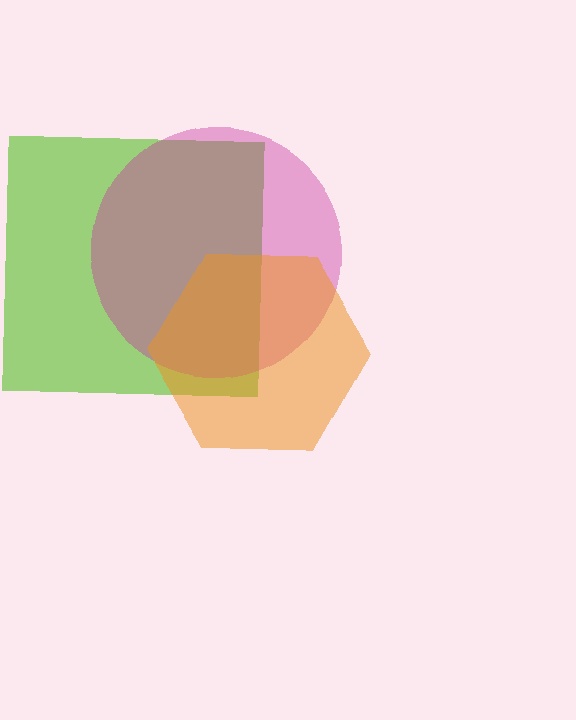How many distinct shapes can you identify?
There are 3 distinct shapes: a lime square, a magenta circle, an orange hexagon.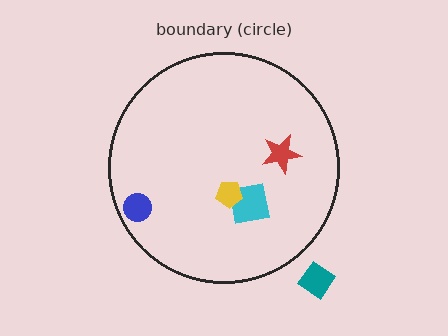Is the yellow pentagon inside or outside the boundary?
Inside.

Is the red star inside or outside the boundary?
Inside.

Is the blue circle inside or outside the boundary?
Inside.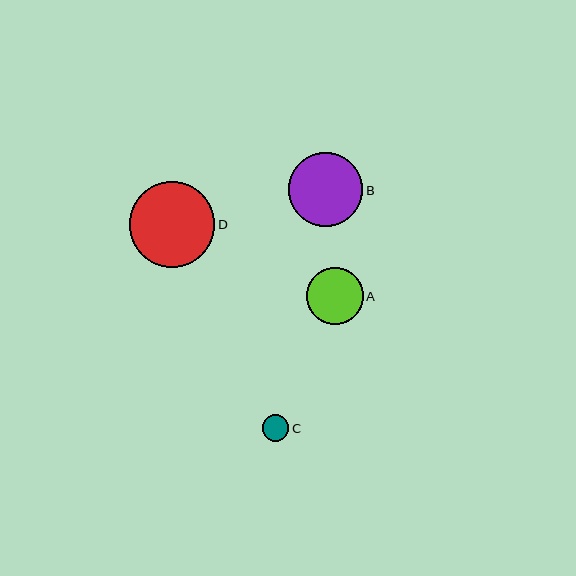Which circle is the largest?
Circle D is the largest with a size of approximately 86 pixels.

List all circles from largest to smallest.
From largest to smallest: D, B, A, C.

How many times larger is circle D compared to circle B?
Circle D is approximately 1.2 times the size of circle B.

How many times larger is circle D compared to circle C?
Circle D is approximately 3.2 times the size of circle C.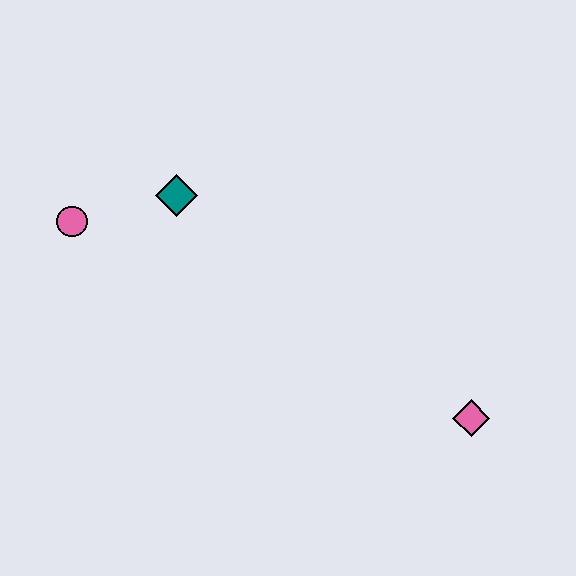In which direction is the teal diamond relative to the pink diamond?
The teal diamond is to the left of the pink diamond.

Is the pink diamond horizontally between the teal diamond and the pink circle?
No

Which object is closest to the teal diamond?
The pink circle is closest to the teal diamond.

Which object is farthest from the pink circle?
The pink diamond is farthest from the pink circle.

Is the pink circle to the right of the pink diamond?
No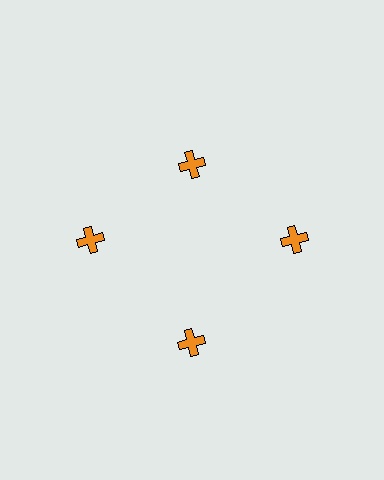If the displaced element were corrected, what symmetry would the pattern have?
It would have 4-fold rotational symmetry — the pattern would map onto itself every 90 degrees.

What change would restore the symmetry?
The symmetry would be restored by moving it outward, back onto the ring so that all 4 crosses sit at equal angles and equal distance from the center.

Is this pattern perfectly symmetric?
No. The 4 orange crosses are arranged in a ring, but one element near the 12 o'clock position is pulled inward toward the center, breaking the 4-fold rotational symmetry.